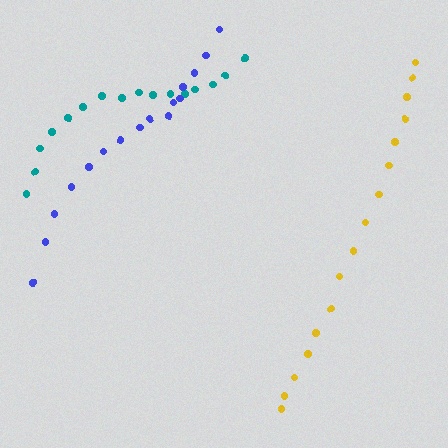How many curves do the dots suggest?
There are 3 distinct paths.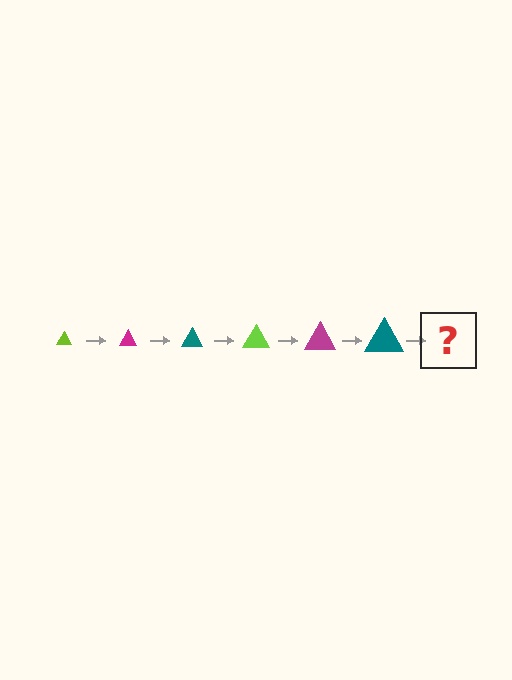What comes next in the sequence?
The next element should be a lime triangle, larger than the previous one.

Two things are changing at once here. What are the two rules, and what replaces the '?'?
The two rules are that the triangle grows larger each step and the color cycles through lime, magenta, and teal. The '?' should be a lime triangle, larger than the previous one.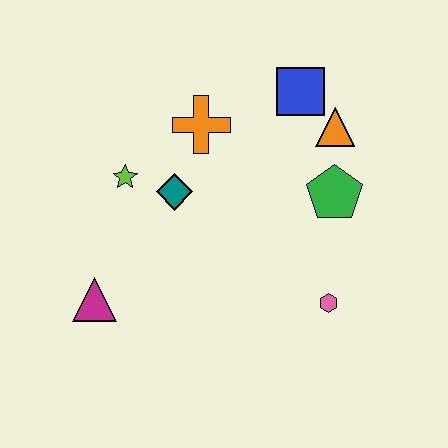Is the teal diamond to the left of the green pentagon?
Yes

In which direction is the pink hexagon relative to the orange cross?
The pink hexagon is below the orange cross.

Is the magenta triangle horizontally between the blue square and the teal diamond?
No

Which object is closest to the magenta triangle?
The lime star is closest to the magenta triangle.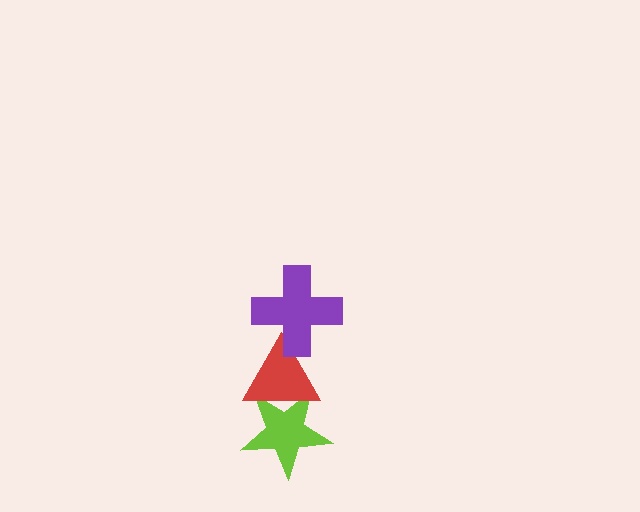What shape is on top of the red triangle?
The purple cross is on top of the red triangle.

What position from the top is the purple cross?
The purple cross is 1st from the top.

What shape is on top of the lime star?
The red triangle is on top of the lime star.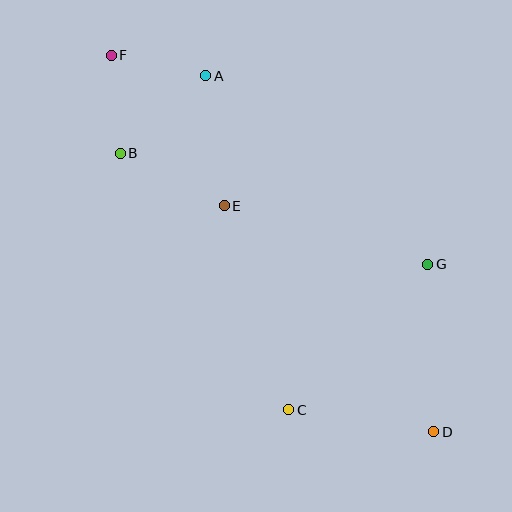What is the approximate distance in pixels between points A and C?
The distance between A and C is approximately 344 pixels.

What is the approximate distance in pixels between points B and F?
The distance between B and F is approximately 98 pixels.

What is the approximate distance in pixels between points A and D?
The distance between A and D is approximately 423 pixels.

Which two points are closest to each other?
Points A and F are closest to each other.